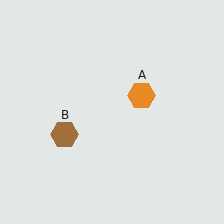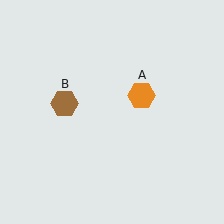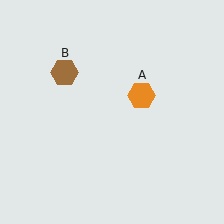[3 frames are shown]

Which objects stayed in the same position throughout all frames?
Orange hexagon (object A) remained stationary.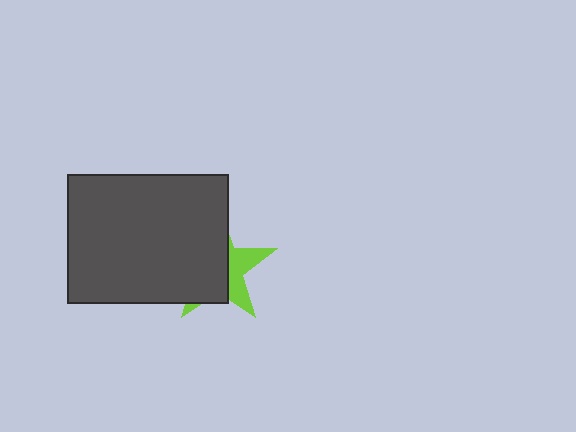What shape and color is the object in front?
The object in front is a dark gray rectangle.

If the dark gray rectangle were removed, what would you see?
You would see the complete lime star.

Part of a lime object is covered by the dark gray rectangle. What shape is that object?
It is a star.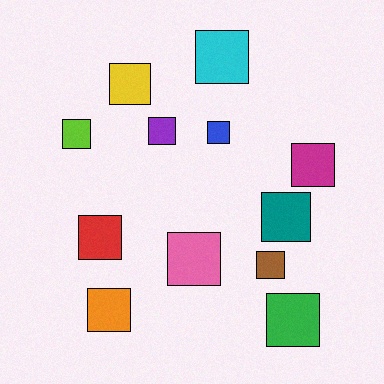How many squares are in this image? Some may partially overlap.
There are 12 squares.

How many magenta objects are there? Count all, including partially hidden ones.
There is 1 magenta object.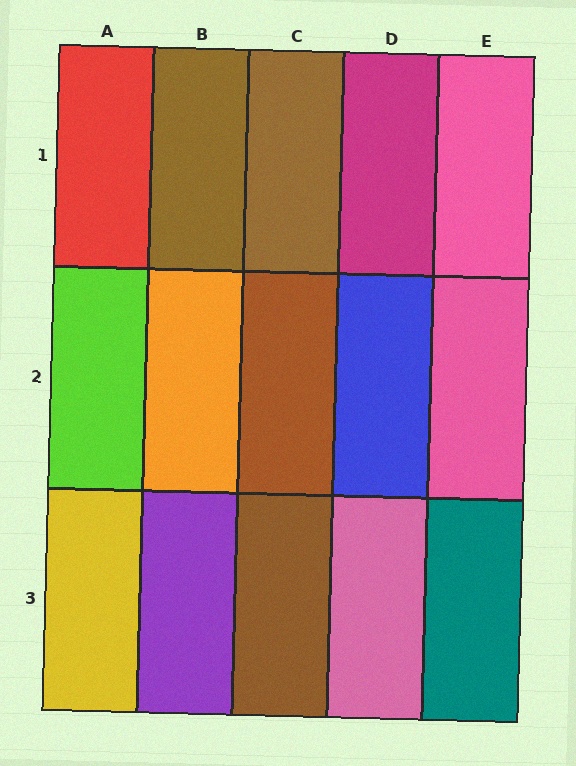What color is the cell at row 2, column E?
Pink.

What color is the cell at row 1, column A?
Red.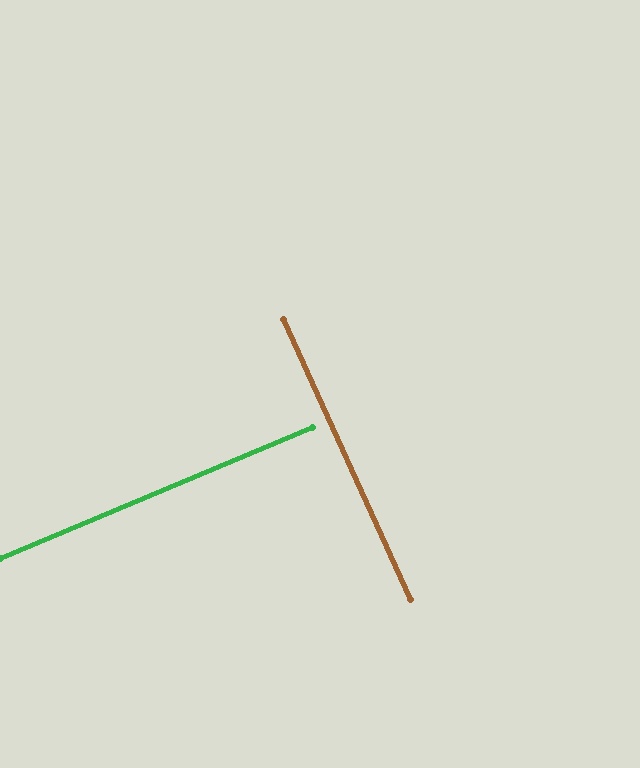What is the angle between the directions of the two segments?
Approximately 88 degrees.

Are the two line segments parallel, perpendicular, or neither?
Perpendicular — they meet at approximately 88°.